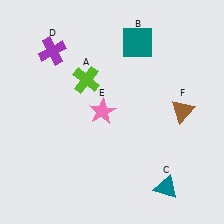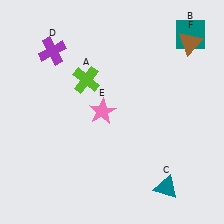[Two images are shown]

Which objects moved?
The objects that moved are: the teal square (B), the brown triangle (F).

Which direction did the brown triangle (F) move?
The brown triangle (F) moved up.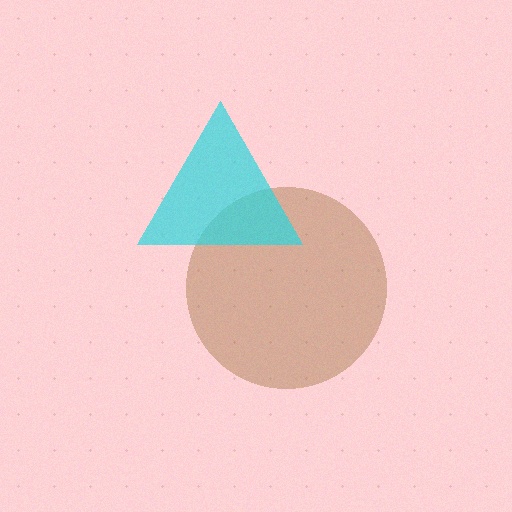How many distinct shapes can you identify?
There are 2 distinct shapes: a brown circle, a cyan triangle.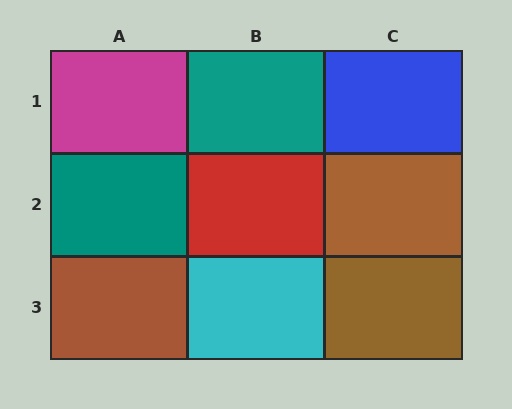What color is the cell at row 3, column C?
Brown.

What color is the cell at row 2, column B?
Red.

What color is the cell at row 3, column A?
Brown.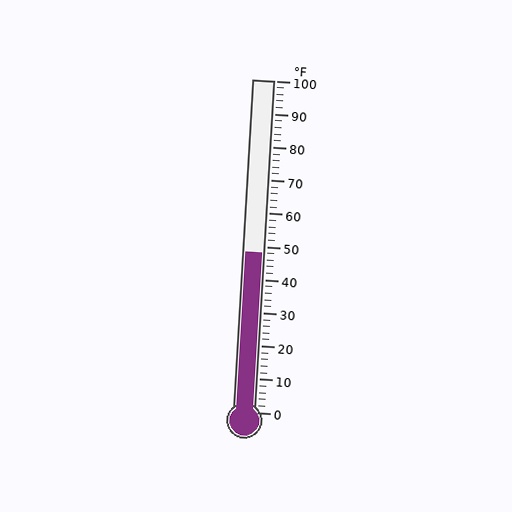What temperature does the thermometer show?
The thermometer shows approximately 48°F.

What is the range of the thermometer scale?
The thermometer scale ranges from 0°F to 100°F.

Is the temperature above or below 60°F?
The temperature is below 60°F.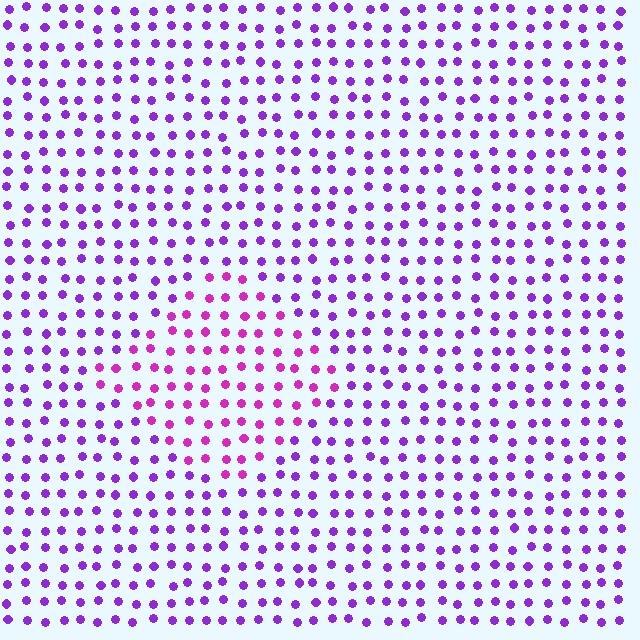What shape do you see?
I see a diamond.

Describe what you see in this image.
The image is filled with small purple elements in a uniform arrangement. A diamond-shaped region is visible where the elements are tinted to a slightly different hue, forming a subtle color boundary.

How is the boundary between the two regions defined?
The boundary is defined purely by a slight shift in hue (about 33 degrees). Spacing, size, and orientation are identical on both sides.